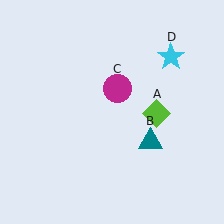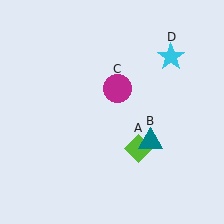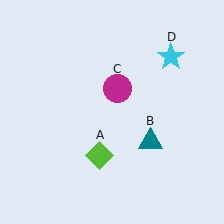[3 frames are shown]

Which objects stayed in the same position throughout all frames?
Teal triangle (object B) and magenta circle (object C) and cyan star (object D) remained stationary.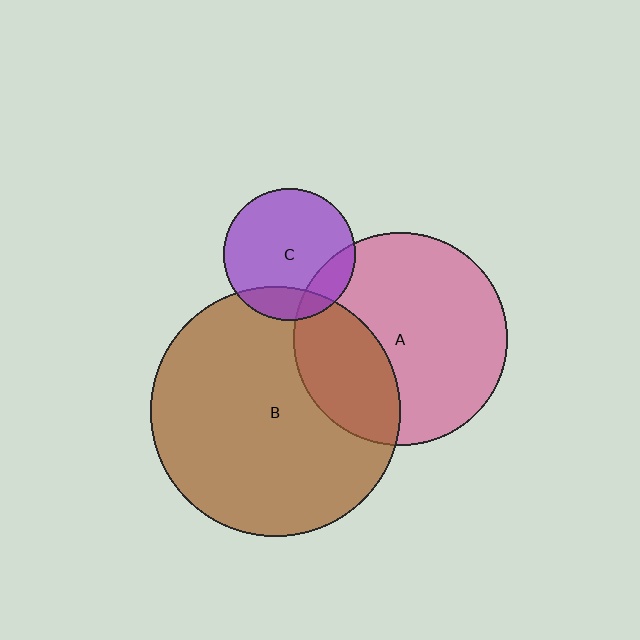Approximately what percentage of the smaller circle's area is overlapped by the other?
Approximately 30%.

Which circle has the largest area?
Circle B (brown).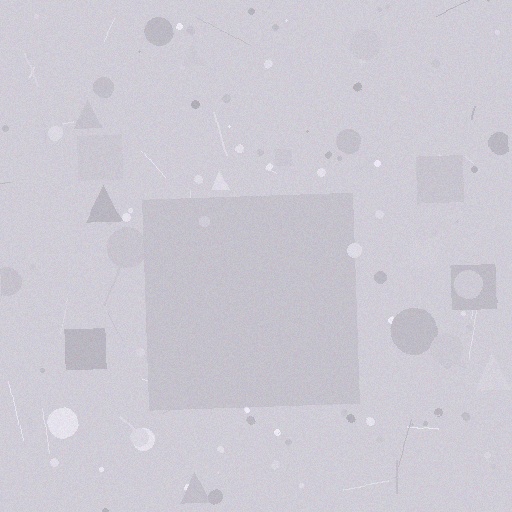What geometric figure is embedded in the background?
A square is embedded in the background.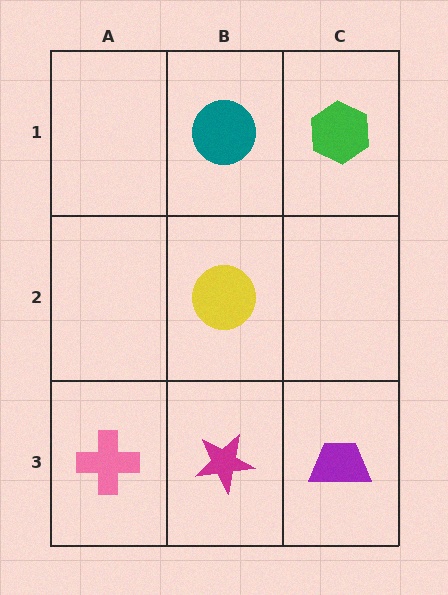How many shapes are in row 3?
3 shapes.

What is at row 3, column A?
A pink cross.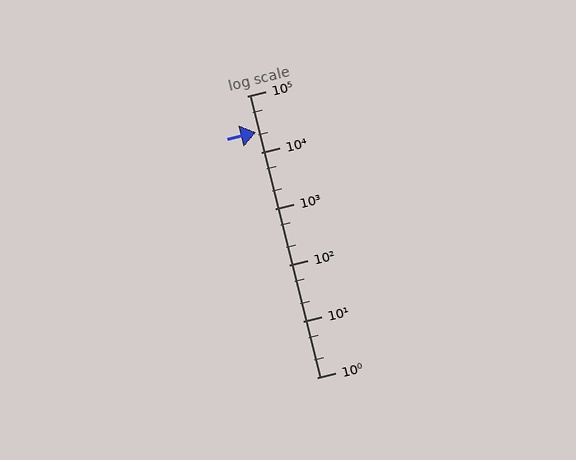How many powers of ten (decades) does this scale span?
The scale spans 5 decades, from 1 to 100000.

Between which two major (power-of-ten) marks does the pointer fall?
The pointer is between 10000 and 100000.